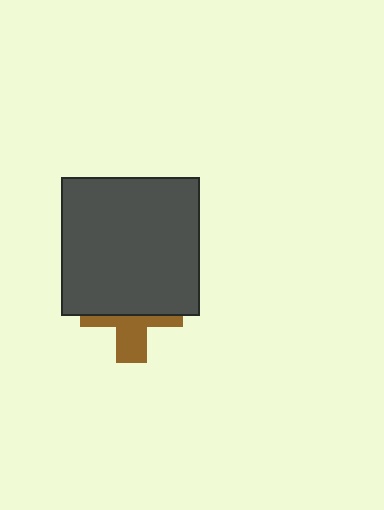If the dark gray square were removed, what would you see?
You would see the complete brown cross.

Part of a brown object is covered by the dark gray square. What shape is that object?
It is a cross.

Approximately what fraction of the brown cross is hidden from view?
Roughly 57% of the brown cross is hidden behind the dark gray square.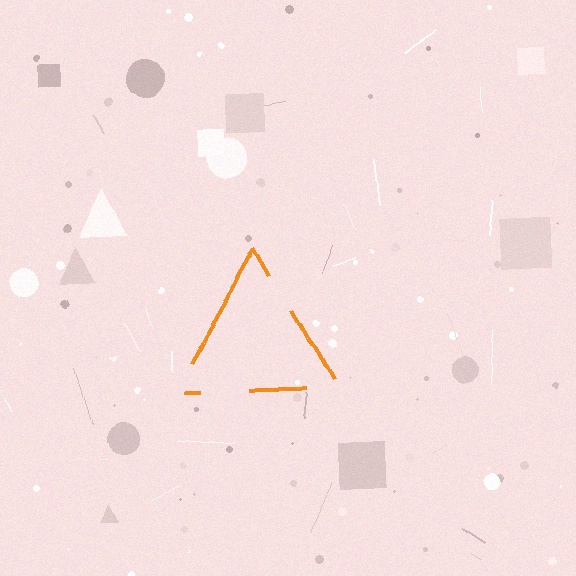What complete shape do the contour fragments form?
The contour fragments form a triangle.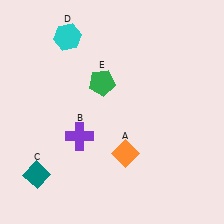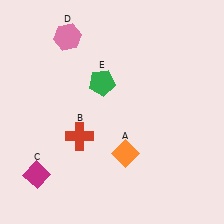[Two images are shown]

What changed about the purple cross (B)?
In Image 1, B is purple. In Image 2, it changed to red.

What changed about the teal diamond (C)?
In Image 1, C is teal. In Image 2, it changed to magenta.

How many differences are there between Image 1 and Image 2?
There are 3 differences between the two images.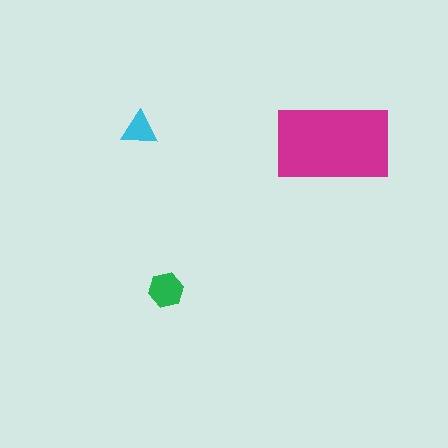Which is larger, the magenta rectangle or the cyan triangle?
The magenta rectangle.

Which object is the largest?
The magenta rectangle.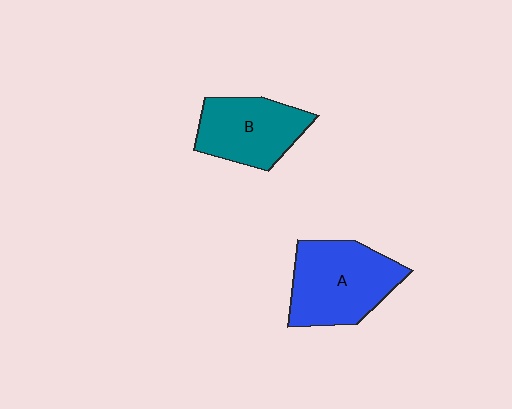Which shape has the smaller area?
Shape B (teal).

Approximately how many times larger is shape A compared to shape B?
Approximately 1.3 times.